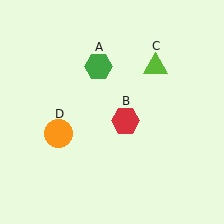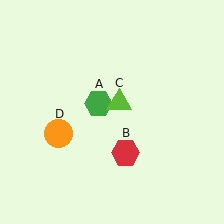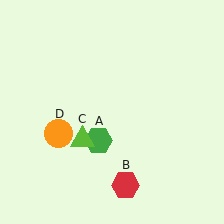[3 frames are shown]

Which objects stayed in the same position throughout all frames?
Orange circle (object D) remained stationary.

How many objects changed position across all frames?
3 objects changed position: green hexagon (object A), red hexagon (object B), lime triangle (object C).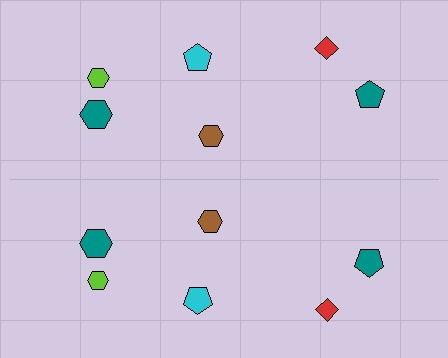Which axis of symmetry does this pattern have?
The pattern has a horizontal axis of symmetry running through the center of the image.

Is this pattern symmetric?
Yes, this pattern has bilateral (reflection) symmetry.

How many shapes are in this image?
There are 12 shapes in this image.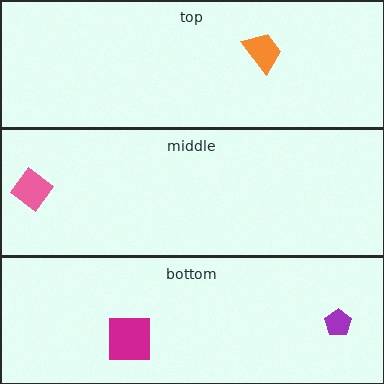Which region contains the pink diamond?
The middle region.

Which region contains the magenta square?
The bottom region.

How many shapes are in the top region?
1.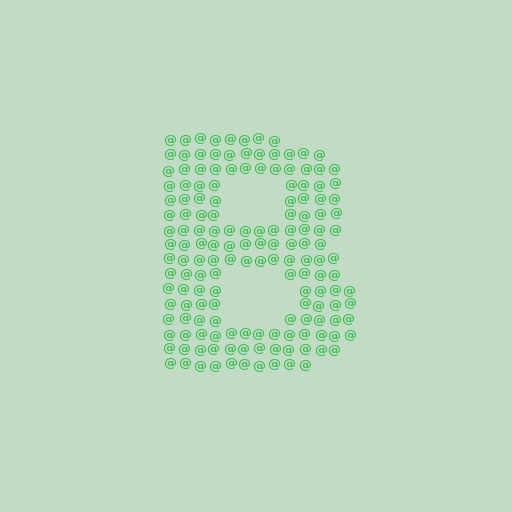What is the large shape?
The large shape is the letter B.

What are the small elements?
The small elements are at signs.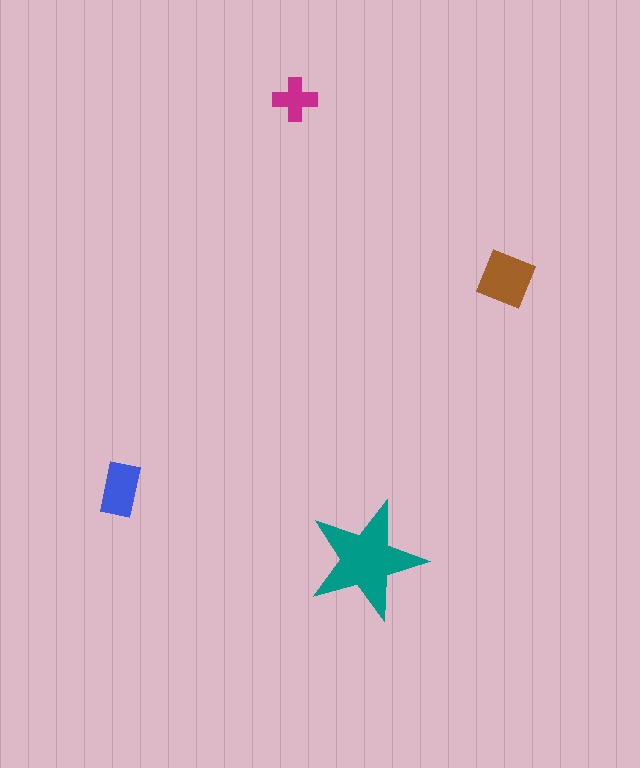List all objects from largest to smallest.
The teal star, the brown diamond, the blue rectangle, the magenta cross.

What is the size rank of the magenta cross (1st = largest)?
4th.